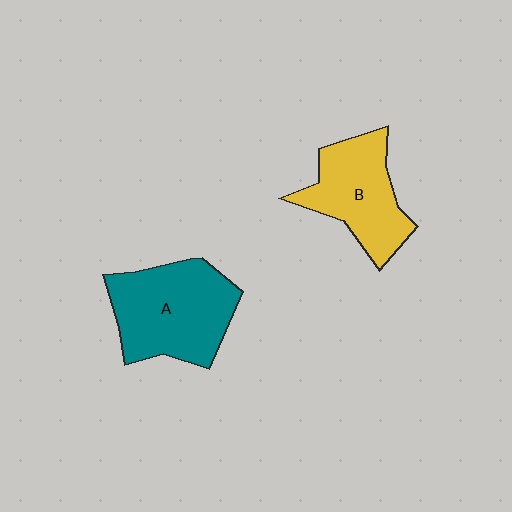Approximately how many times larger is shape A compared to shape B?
Approximately 1.2 times.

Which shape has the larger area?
Shape A (teal).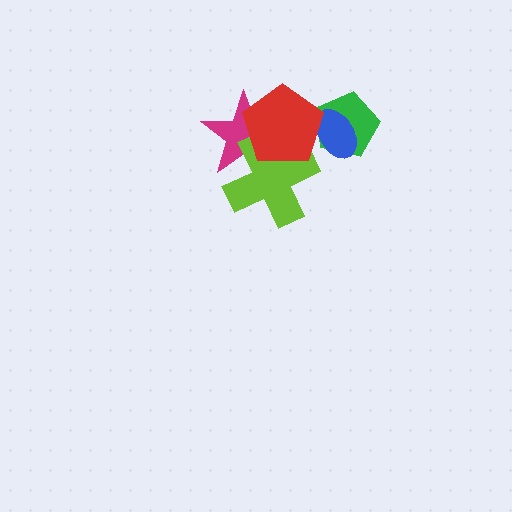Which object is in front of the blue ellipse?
The red pentagon is in front of the blue ellipse.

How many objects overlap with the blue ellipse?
2 objects overlap with the blue ellipse.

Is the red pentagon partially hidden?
No, no other shape covers it.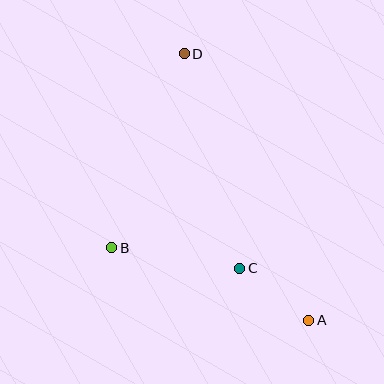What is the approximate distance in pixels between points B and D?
The distance between B and D is approximately 207 pixels.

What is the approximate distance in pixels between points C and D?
The distance between C and D is approximately 222 pixels.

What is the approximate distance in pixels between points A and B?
The distance between A and B is approximately 210 pixels.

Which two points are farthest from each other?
Points A and D are farthest from each other.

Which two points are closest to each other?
Points A and C are closest to each other.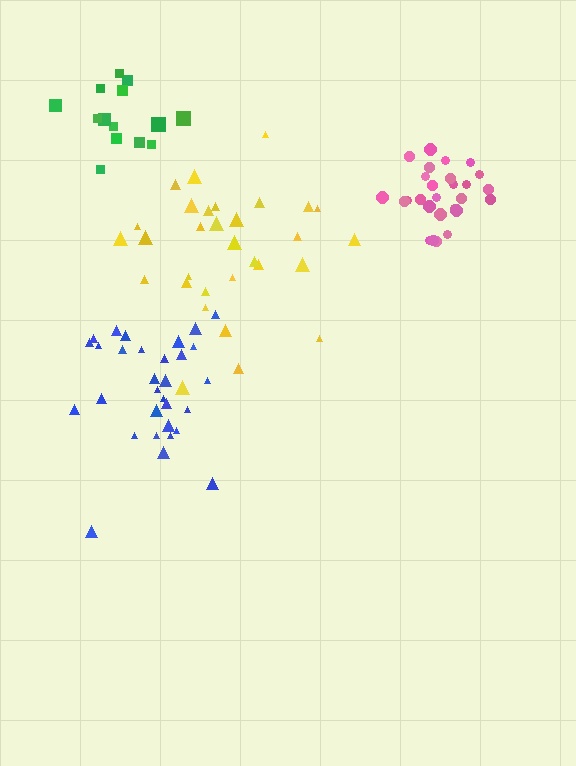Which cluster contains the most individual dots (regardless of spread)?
Yellow (31).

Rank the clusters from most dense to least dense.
pink, green, blue, yellow.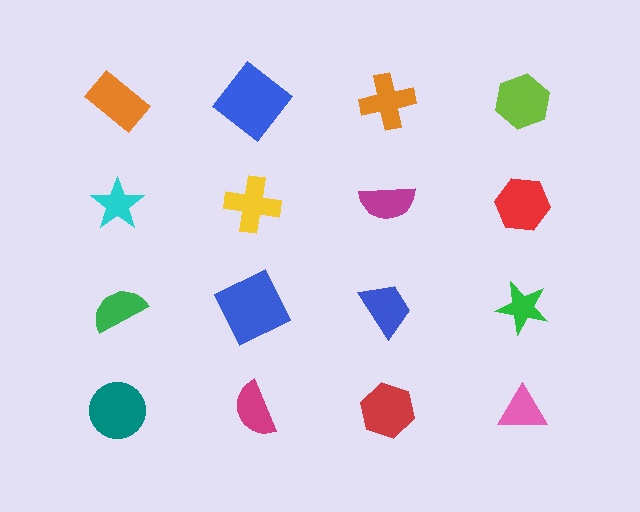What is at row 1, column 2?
A blue diamond.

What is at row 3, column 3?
A blue trapezoid.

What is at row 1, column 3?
An orange cross.